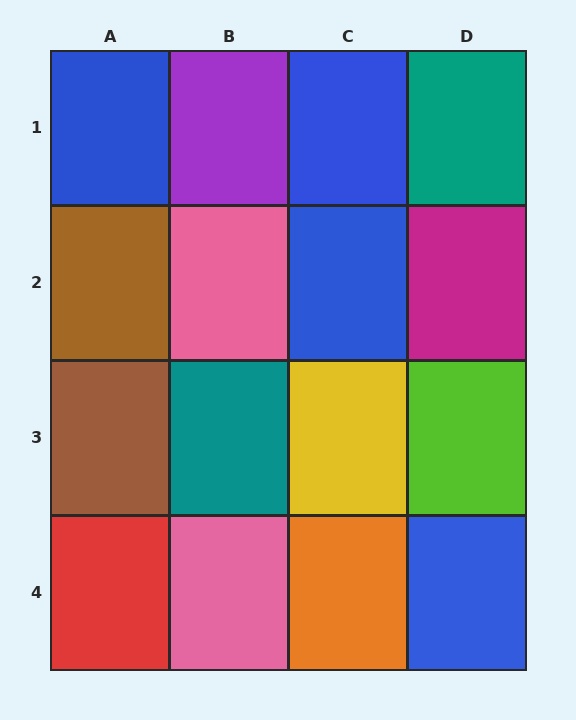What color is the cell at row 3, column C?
Yellow.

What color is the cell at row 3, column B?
Teal.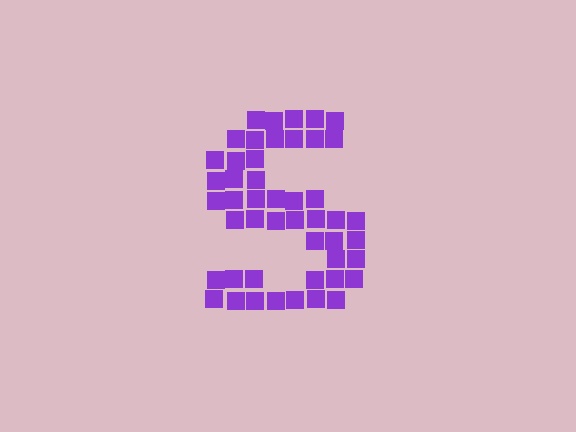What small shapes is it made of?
It is made of small squares.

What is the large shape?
The large shape is the letter S.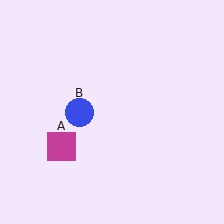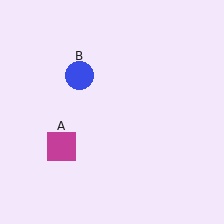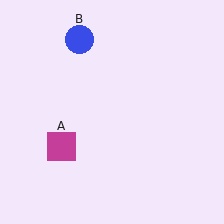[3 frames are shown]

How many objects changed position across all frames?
1 object changed position: blue circle (object B).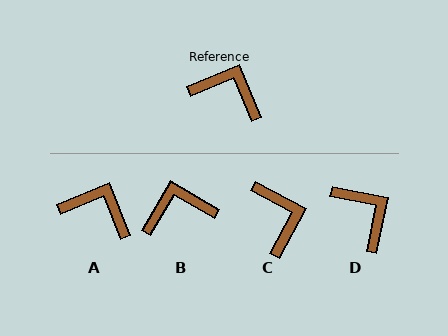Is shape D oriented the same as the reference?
No, it is off by about 33 degrees.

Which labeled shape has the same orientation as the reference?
A.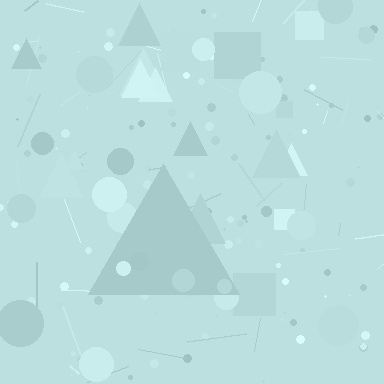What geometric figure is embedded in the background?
A triangle is embedded in the background.